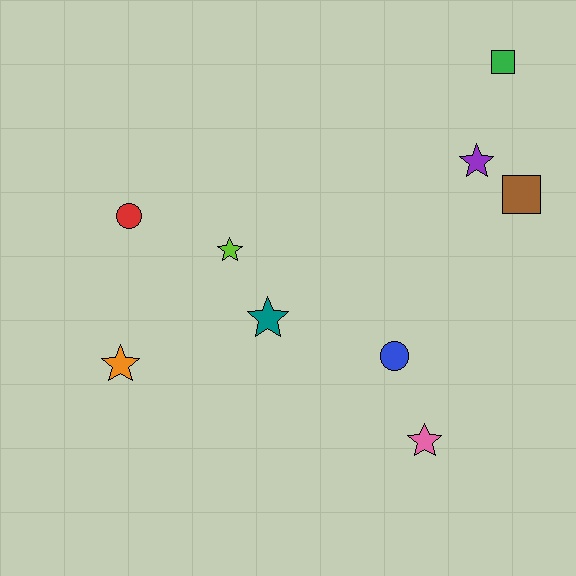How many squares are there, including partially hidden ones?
There are 2 squares.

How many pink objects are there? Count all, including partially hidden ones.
There is 1 pink object.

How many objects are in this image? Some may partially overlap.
There are 9 objects.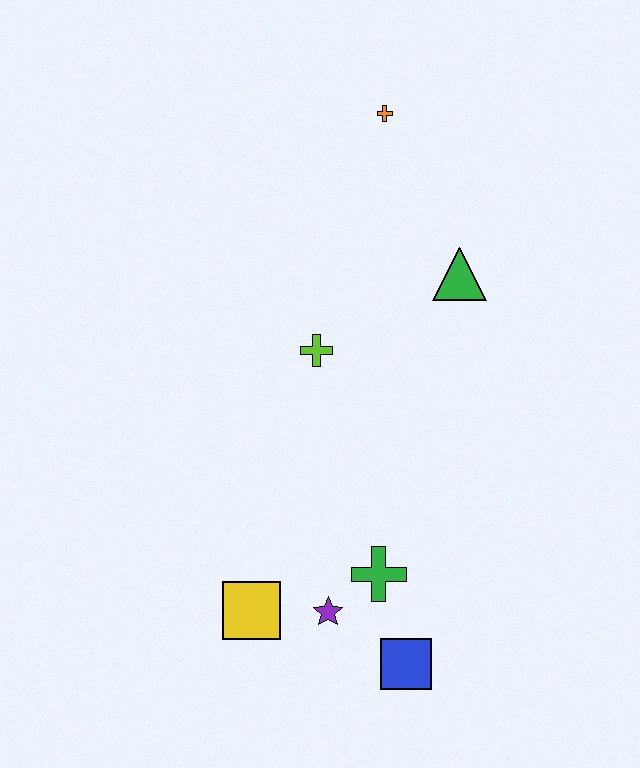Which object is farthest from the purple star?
The orange cross is farthest from the purple star.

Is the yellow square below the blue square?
No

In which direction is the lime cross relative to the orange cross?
The lime cross is below the orange cross.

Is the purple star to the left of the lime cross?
No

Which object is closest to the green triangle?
The lime cross is closest to the green triangle.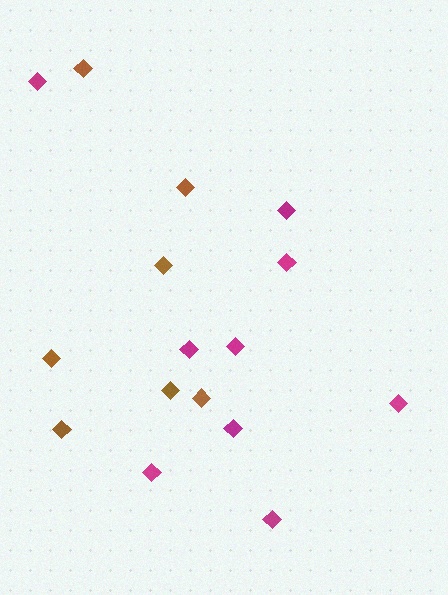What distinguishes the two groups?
There are 2 groups: one group of magenta diamonds (9) and one group of brown diamonds (7).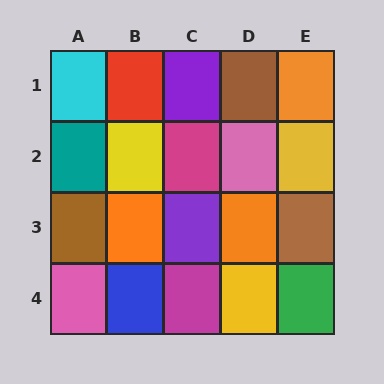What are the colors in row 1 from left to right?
Cyan, red, purple, brown, orange.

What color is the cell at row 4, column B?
Blue.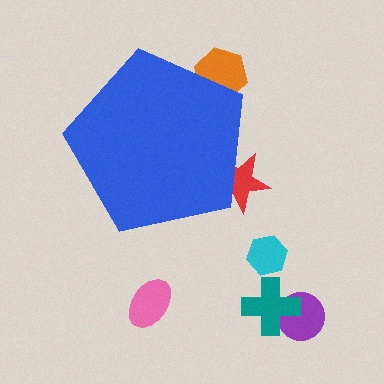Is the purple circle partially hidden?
No, the purple circle is fully visible.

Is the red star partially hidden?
Yes, the red star is partially hidden behind the blue pentagon.